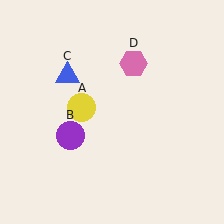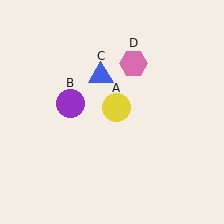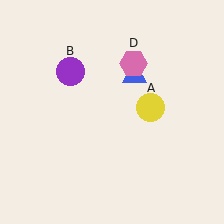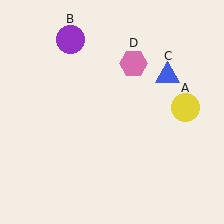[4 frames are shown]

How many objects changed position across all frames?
3 objects changed position: yellow circle (object A), purple circle (object B), blue triangle (object C).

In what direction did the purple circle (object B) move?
The purple circle (object B) moved up.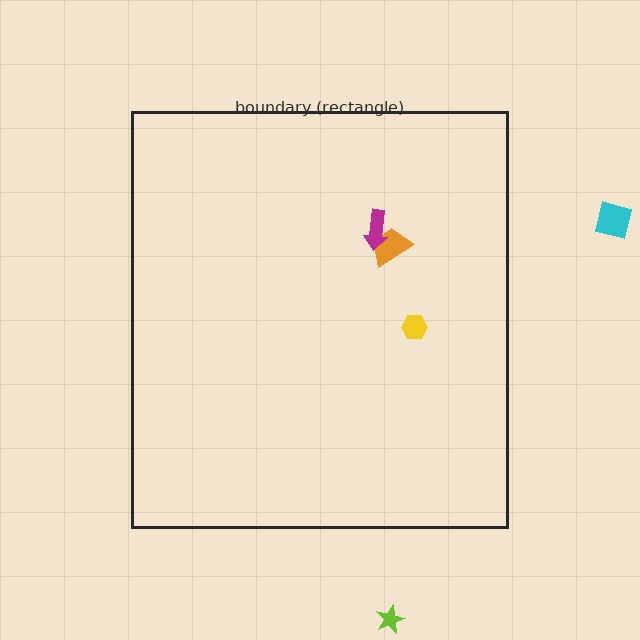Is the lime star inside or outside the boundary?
Outside.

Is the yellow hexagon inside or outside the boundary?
Inside.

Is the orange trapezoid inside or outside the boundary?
Inside.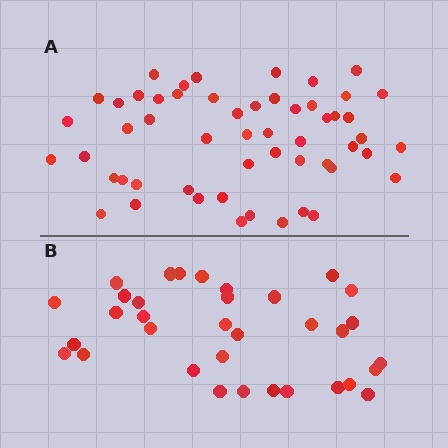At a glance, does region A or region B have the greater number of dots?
Region A (the top region) has more dots.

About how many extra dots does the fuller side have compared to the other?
Region A has approximately 20 more dots than region B.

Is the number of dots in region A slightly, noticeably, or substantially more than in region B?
Region A has substantially more. The ratio is roughly 1.6 to 1.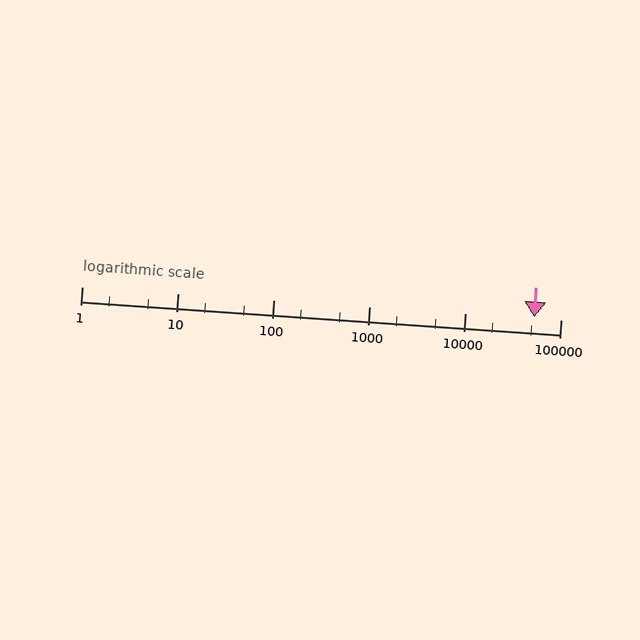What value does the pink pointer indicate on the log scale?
The pointer indicates approximately 53000.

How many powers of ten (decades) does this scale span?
The scale spans 5 decades, from 1 to 100000.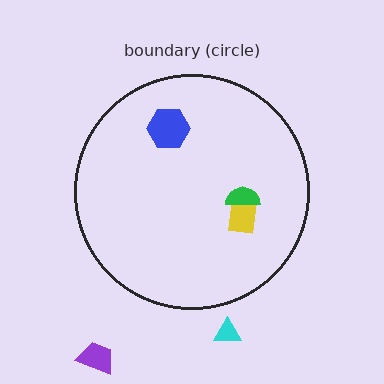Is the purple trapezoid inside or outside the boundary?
Outside.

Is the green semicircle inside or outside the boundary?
Inside.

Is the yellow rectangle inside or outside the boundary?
Inside.